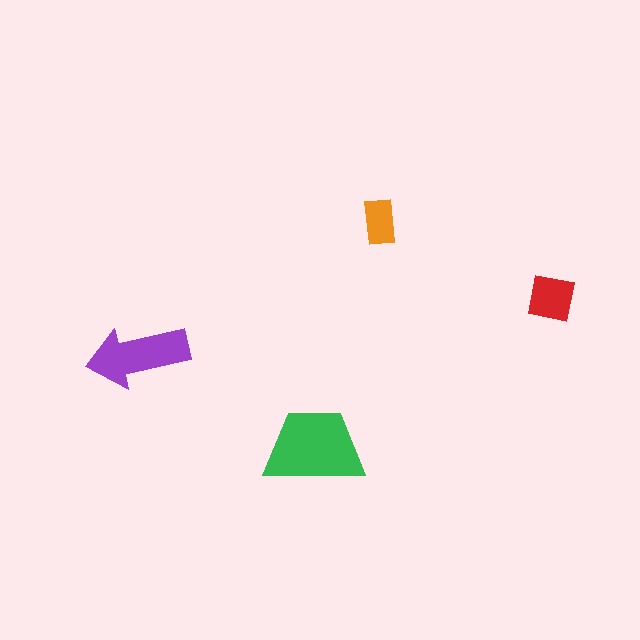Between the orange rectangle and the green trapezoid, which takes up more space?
The green trapezoid.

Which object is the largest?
The green trapezoid.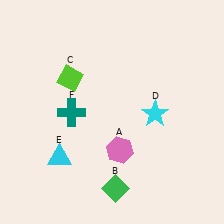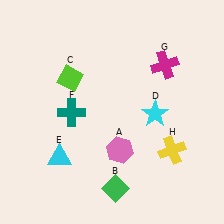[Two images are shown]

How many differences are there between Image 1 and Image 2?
There are 2 differences between the two images.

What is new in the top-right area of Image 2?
A magenta cross (G) was added in the top-right area of Image 2.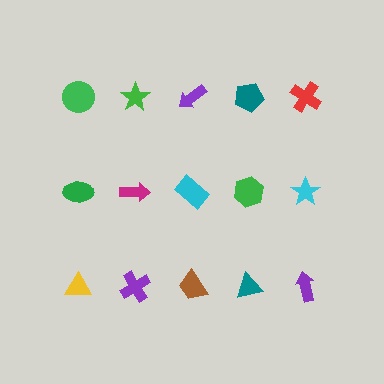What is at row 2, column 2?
A magenta arrow.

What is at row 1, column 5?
A red cross.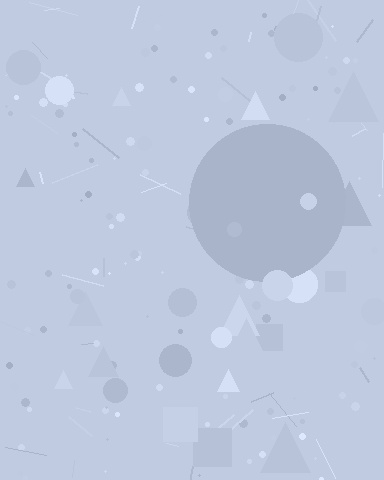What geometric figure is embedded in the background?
A circle is embedded in the background.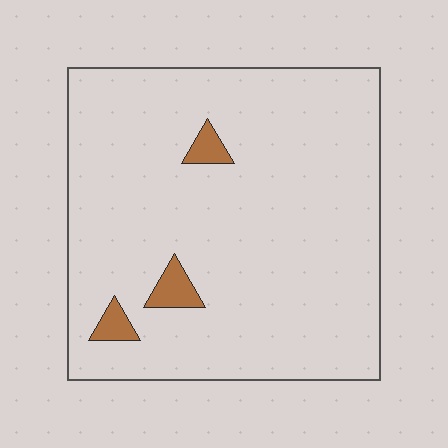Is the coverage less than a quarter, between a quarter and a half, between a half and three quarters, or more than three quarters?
Less than a quarter.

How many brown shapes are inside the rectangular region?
3.